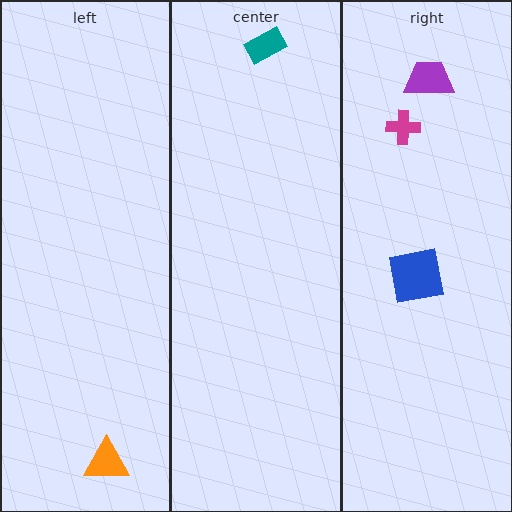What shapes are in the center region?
The teal rectangle.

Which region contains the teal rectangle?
The center region.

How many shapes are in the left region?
1.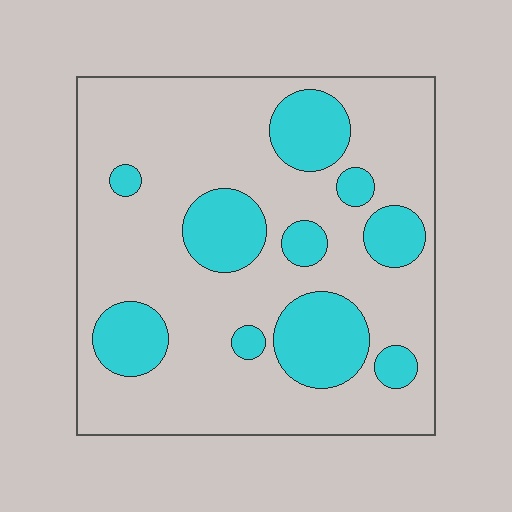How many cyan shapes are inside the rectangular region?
10.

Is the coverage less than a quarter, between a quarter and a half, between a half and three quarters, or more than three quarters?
Between a quarter and a half.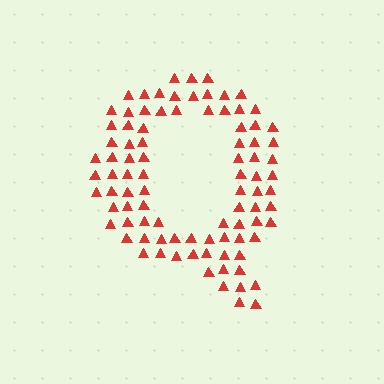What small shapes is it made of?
It is made of small triangles.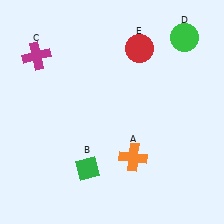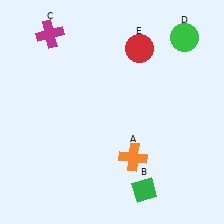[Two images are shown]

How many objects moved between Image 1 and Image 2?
2 objects moved between the two images.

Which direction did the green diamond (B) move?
The green diamond (B) moved right.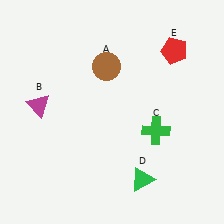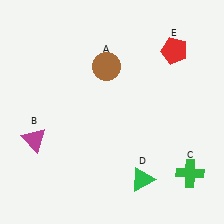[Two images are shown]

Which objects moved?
The objects that moved are: the magenta triangle (B), the green cross (C).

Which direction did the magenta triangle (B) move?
The magenta triangle (B) moved down.